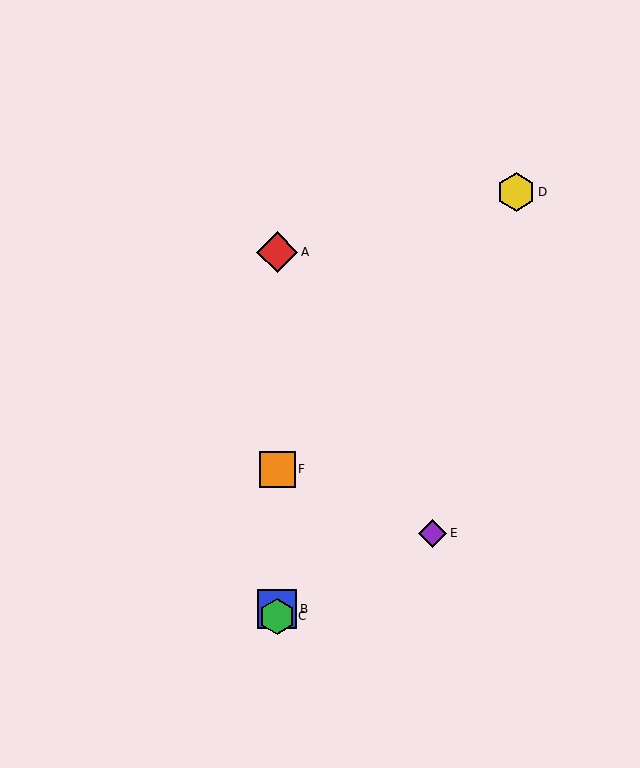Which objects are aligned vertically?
Objects A, B, C, F are aligned vertically.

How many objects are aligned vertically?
4 objects (A, B, C, F) are aligned vertically.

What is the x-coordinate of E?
Object E is at x≈433.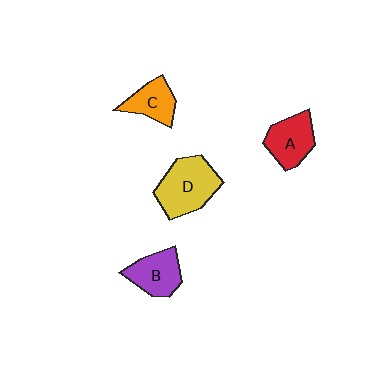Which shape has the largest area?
Shape D (yellow).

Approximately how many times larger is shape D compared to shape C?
Approximately 1.7 times.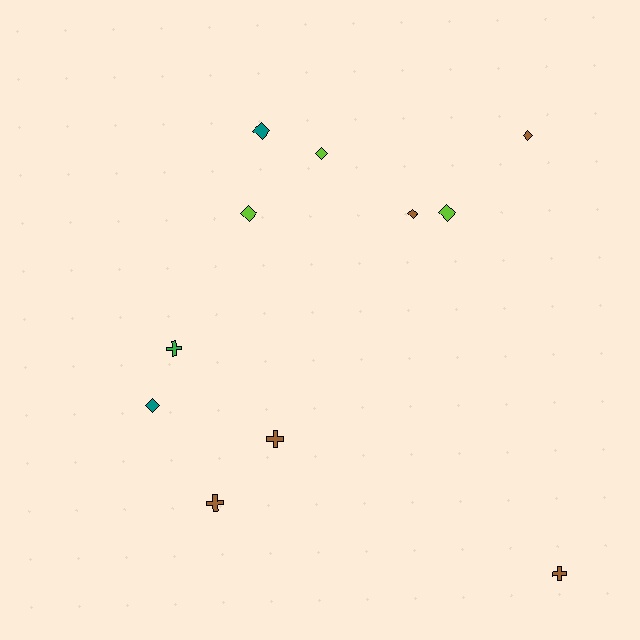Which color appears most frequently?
Brown, with 5 objects.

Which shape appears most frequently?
Diamond, with 7 objects.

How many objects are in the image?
There are 11 objects.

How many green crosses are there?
There is 1 green cross.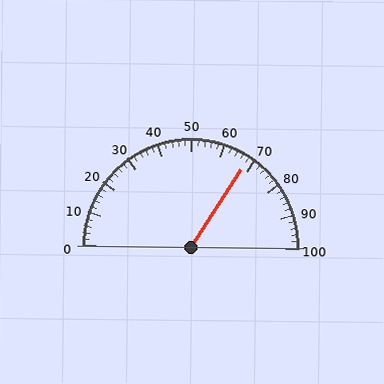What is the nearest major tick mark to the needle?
The nearest major tick mark is 70.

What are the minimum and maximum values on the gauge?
The gauge ranges from 0 to 100.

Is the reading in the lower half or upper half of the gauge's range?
The reading is in the upper half of the range (0 to 100).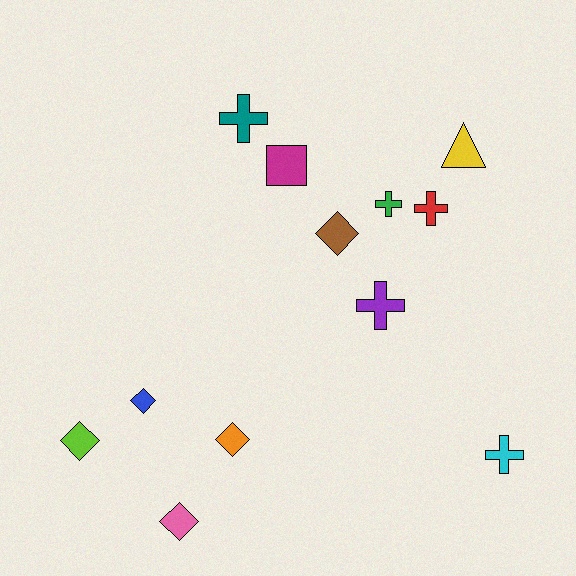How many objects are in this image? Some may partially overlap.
There are 12 objects.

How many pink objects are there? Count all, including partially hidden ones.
There is 1 pink object.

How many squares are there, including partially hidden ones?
There is 1 square.